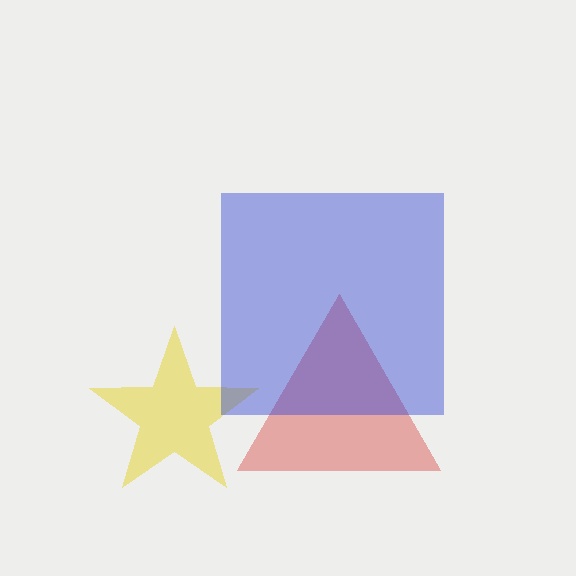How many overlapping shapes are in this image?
There are 3 overlapping shapes in the image.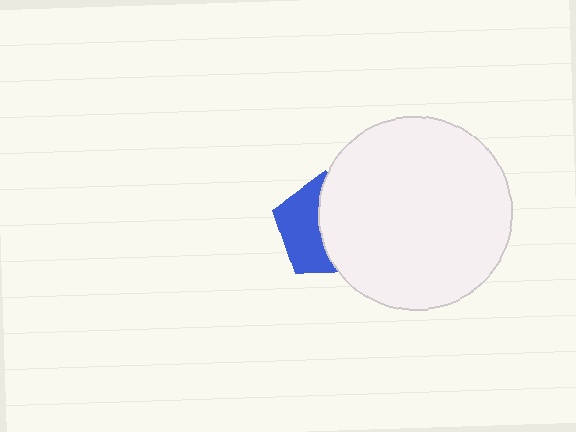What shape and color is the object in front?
The object in front is a white circle.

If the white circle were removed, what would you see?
You would see the complete blue pentagon.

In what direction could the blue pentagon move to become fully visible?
The blue pentagon could move left. That would shift it out from behind the white circle entirely.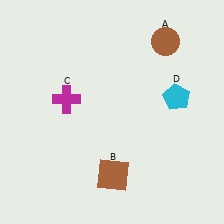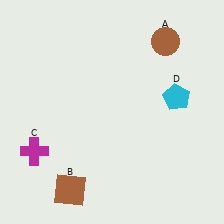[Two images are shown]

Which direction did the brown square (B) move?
The brown square (B) moved left.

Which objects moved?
The objects that moved are: the brown square (B), the magenta cross (C).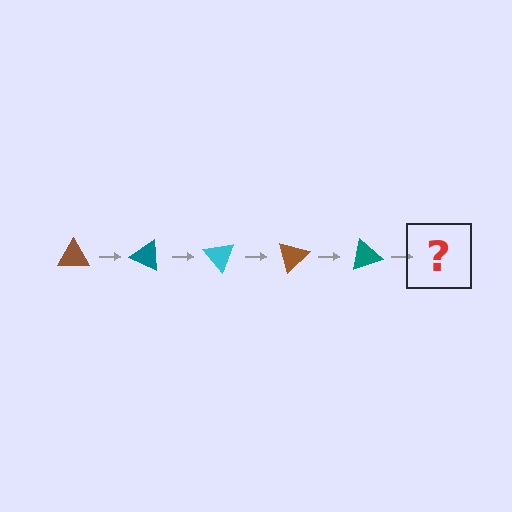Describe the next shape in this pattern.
It should be a cyan triangle, rotated 125 degrees from the start.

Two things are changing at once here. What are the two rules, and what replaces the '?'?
The two rules are that it rotates 25 degrees each step and the color cycles through brown, teal, and cyan. The '?' should be a cyan triangle, rotated 125 degrees from the start.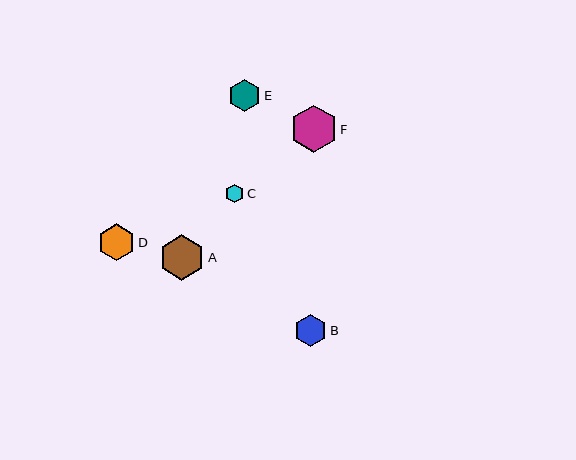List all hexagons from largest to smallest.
From largest to smallest: F, A, D, B, E, C.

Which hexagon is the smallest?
Hexagon C is the smallest with a size of approximately 19 pixels.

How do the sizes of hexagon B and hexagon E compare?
Hexagon B and hexagon E are approximately the same size.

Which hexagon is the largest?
Hexagon F is the largest with a size of approximately 47 pixels.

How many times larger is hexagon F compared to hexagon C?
Hexagon F is approximately 2.5 times the size of hexagon C.